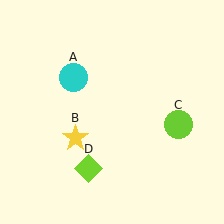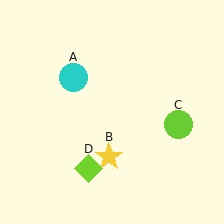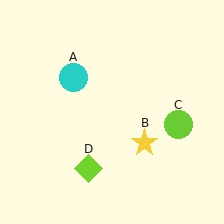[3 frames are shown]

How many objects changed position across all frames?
1 object changed position: yellow star (object B).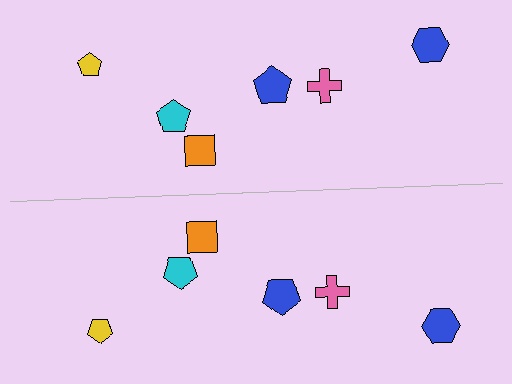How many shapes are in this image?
There are 12 shapes in this image.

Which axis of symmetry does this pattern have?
The pattern has a horizontal axis of symmetry running through the center of the image.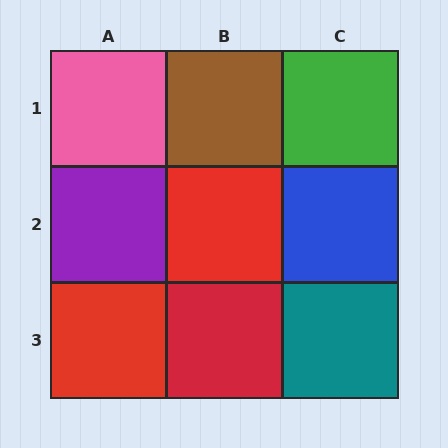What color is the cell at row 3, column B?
Red.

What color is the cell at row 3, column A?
Red.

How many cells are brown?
1 cell is brown.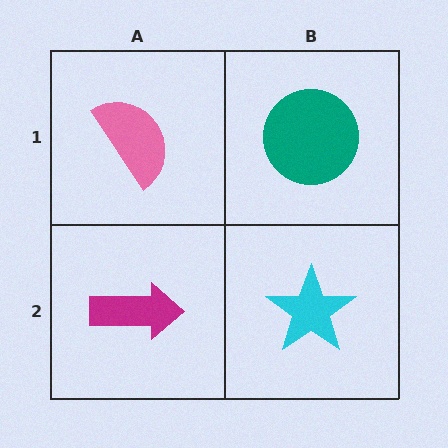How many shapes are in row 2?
2 shapes.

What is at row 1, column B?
A teal circle.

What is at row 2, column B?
A cyan star.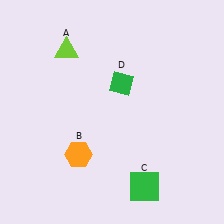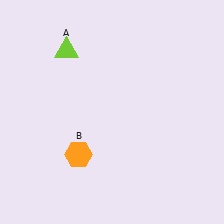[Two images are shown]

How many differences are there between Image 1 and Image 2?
There are 2 differences between the two images.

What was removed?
The green diamond (D), the green square (C) were removed in Image 2.